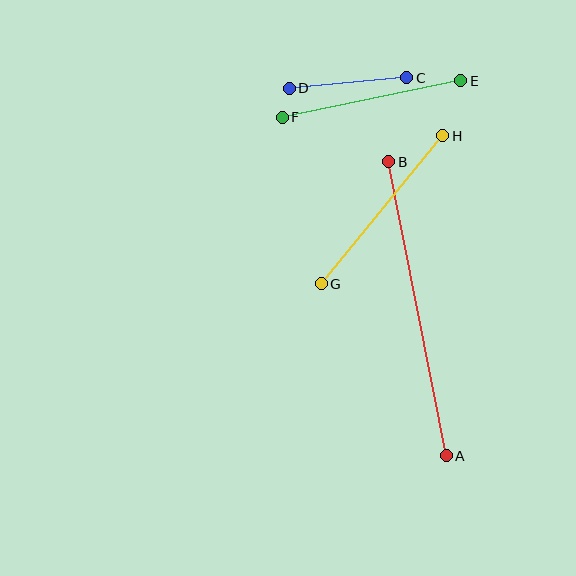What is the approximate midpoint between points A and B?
The midpoint is at approximately (417, 309) pixels.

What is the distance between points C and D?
The distance is approximately 118 pixels.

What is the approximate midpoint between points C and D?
The midpoint is at approximately (348, 83) pixels.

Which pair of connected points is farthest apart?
Points A and B are farthest apart.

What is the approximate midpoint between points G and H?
The midpoint is at approximately (382, 210) pixels.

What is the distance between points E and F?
The distance is approximately 182 pixels.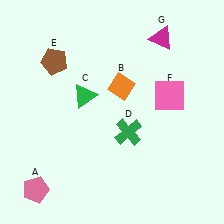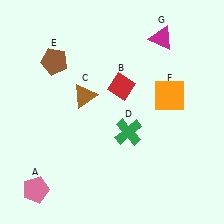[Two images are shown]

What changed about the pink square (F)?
In Image 1, F is pink. In Image 2, it changed to orange.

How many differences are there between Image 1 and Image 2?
There are 3 differences between the two images.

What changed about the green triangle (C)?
In Image 1, C is green. In Image 2, it changed to brown.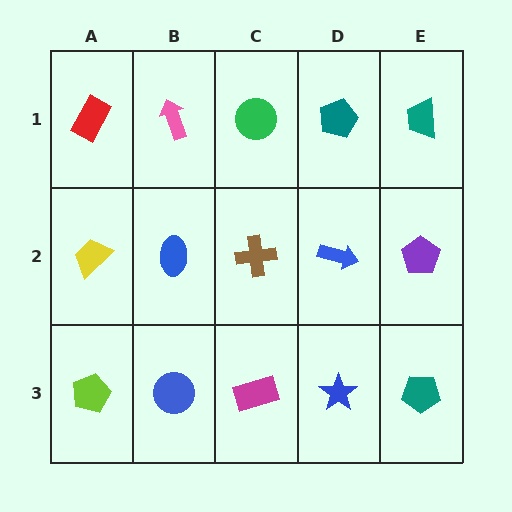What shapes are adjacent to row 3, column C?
A brown cross (row 2, column C), a blue circle (row 3, column B), a blue star (row 3, column D).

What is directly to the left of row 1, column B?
A red rectangle.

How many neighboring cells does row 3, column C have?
3.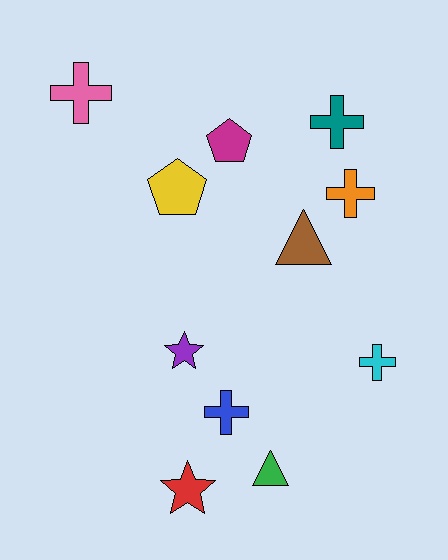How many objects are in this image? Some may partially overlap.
There are 11 objects.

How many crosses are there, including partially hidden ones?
There are 5 crosses.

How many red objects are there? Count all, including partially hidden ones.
There is 1 red object.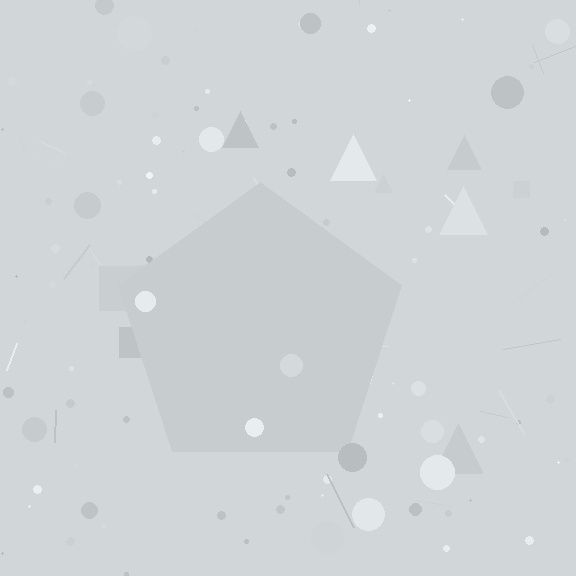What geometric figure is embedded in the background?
A pentagon is embedded in the background.